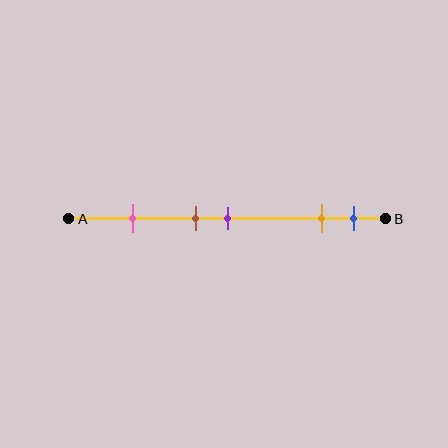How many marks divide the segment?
There are 5 marks dividing the segment.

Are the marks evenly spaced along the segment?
No, the marks are not evenly spaced.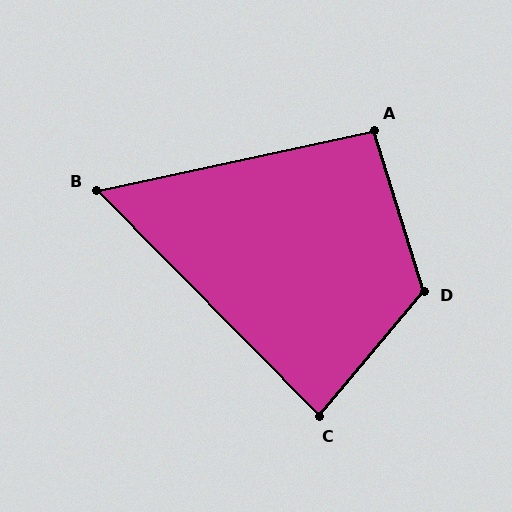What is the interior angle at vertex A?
Approximately 95 degrees (obtuse).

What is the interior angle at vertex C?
Approximately 85 degrees (acute).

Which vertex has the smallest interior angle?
B, at approximately 58 degrees.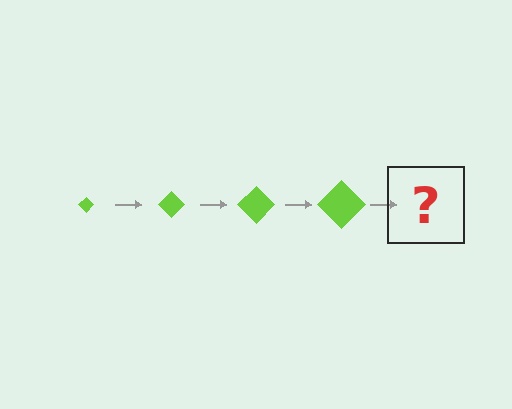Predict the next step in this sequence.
The next step is a lime diamond, larger than the previous one.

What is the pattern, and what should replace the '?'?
The pattern is that the diamond gets progressively larger each step. The '?' should be a lime diamond, larger than the previous one.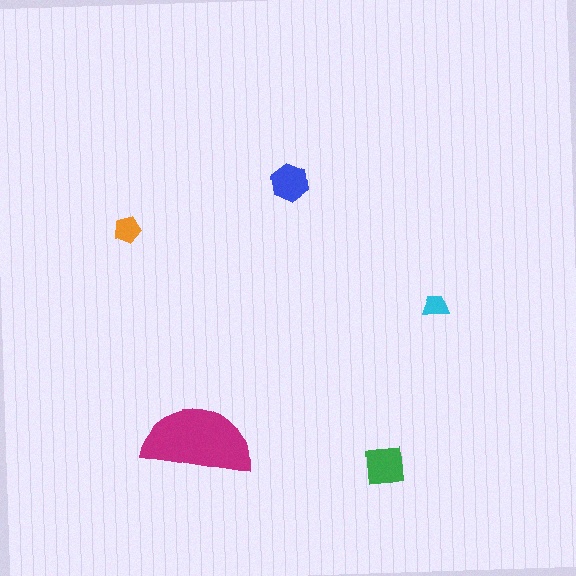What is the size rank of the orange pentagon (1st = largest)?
4th.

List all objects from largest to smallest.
The magenta semicircle, the green square, the blue hexagon, the orange pentagon, the cyan trapezoid.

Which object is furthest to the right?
The cyan trapezoid is rightmost.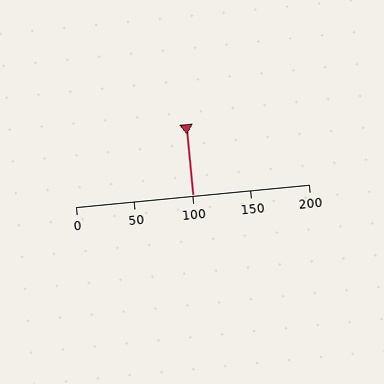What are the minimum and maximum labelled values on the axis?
The axis runs from 0 to 200.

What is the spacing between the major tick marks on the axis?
The major ticks are spaced 50 apart.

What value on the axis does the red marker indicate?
The marker indicates approximately 100.